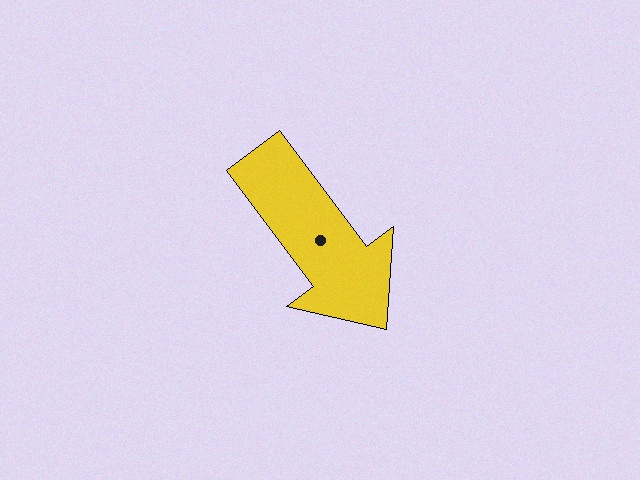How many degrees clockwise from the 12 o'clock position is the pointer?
Approximately 143 degrees.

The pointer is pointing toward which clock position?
Roughly 5 o'clock.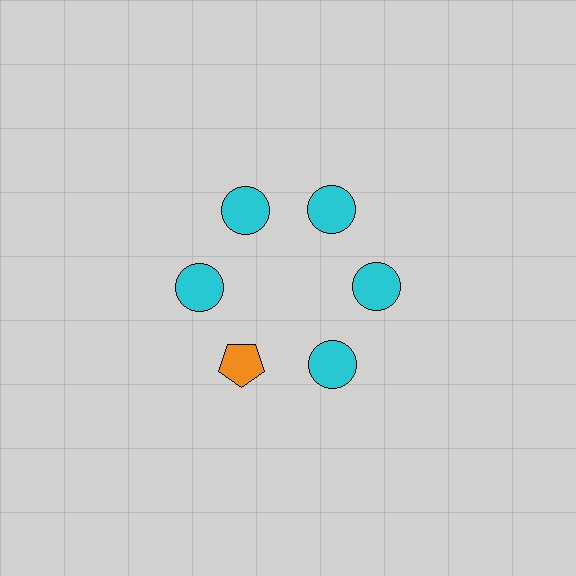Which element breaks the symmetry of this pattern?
The orange pentagon at roughly the 7 o'clock position breaks the symmetry. All other shapes are cyan circles.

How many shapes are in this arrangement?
There are 6 shapes arranged in a ring pattern.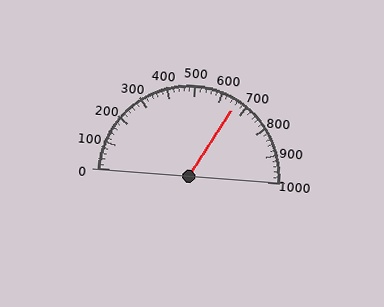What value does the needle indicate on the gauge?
The needle indicates approximately 660.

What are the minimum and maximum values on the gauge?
The gauge ranges from 0 to 1000.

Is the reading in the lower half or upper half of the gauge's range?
The reading is in the upper half of the range (0 to 1000).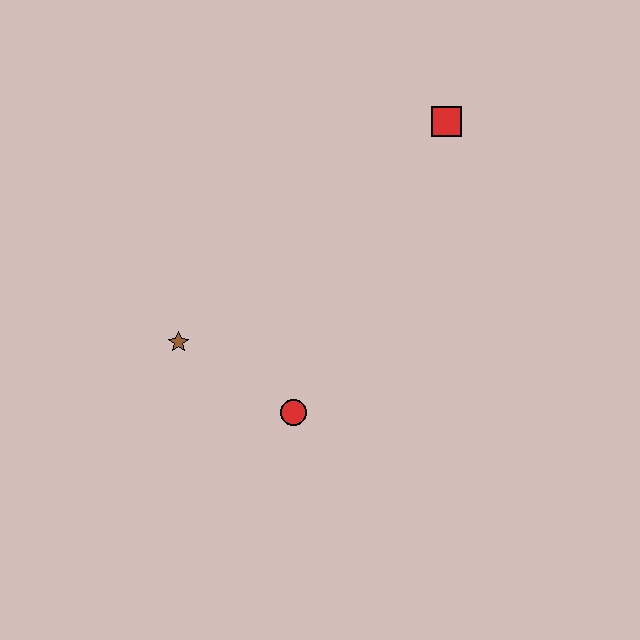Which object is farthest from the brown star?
The red square is farthest from the brown star.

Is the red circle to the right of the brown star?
Yes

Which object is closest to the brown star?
The red circle is closest to the brown star.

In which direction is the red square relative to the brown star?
The red square is to the right of the brown star.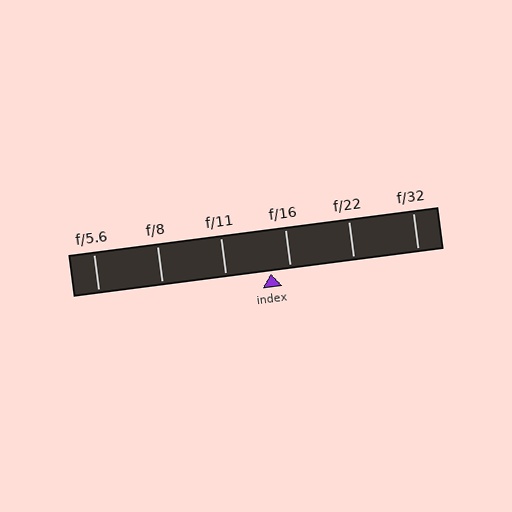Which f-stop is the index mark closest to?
The index mark is closest to f/16.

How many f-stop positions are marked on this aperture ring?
There are 6 f-stop positions marked.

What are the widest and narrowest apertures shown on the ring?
The widest aperture shown is f/5.6 and the narrowest is f/32.